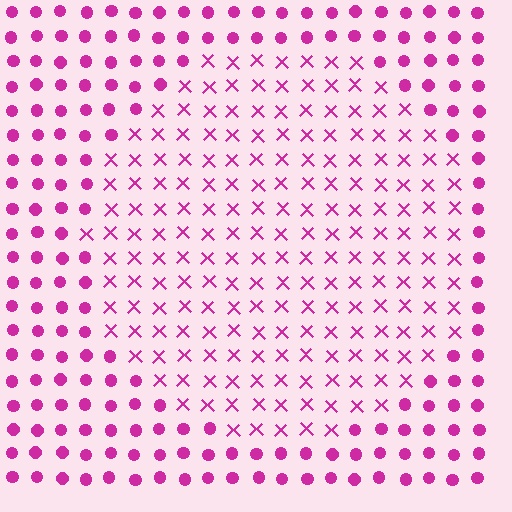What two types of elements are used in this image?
The image uses X marks inside the circle region and circles outside it.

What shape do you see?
I see a circle.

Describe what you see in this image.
The image is filled with small magenta elements arranged in a uniform grid. A circle-shaped region contains X marks, while the surrounding area contains circles. The boundary is defined purely by the change in element shape.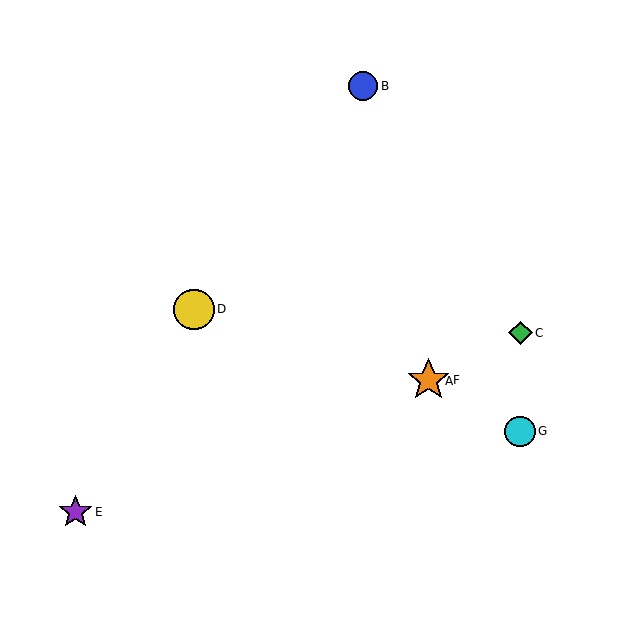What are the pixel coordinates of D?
Object D is at (194, 309).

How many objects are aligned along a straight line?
3 objects (A, F, G) are aligned along a straight line.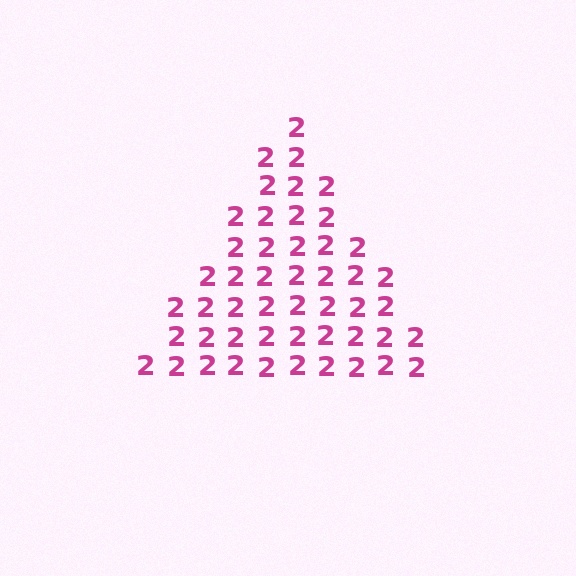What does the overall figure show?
The overall figure shows a triangle.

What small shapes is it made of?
It is made of small digit 2's.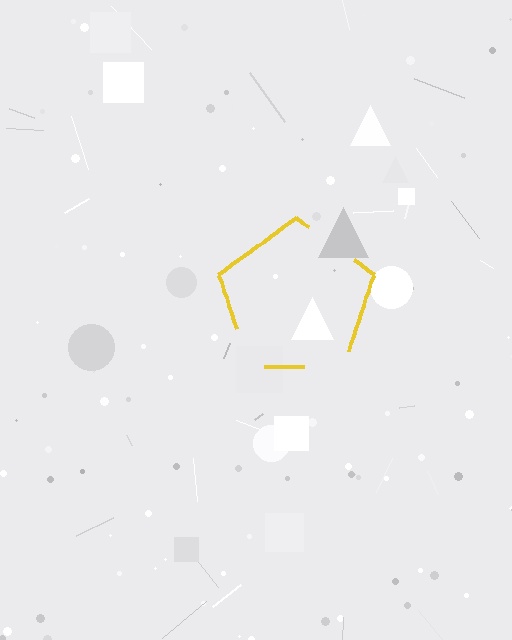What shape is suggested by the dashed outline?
The dashed outline suggests a pentagon.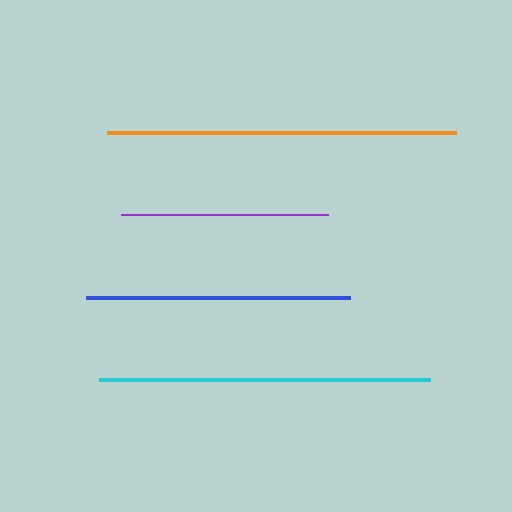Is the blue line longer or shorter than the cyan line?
The cyan line is longer than the blue line.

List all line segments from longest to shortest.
From longest to shortest: orange, cyan, blue, purple.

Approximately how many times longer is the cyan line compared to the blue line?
The cyan line is approximately 1.3 times the length of the blue line.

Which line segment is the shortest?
The purple line is the shortest at approximately 207 pixels.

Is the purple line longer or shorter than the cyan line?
The cyan line is longer than the purple line.